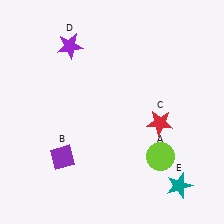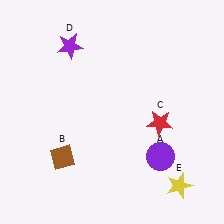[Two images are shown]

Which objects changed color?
A changed from lime to purple. B changed from purple to brown. E changed from teal to yellow.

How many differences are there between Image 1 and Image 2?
There are 3 differences between the two images.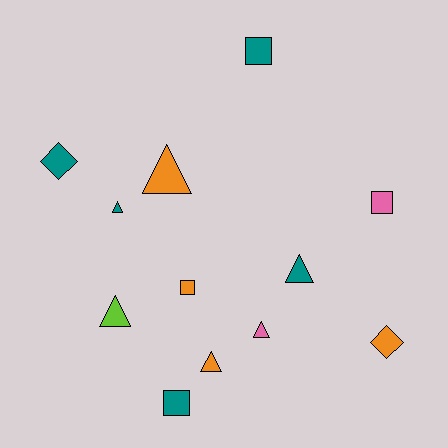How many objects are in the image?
There are 12 objects.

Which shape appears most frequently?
Triangle, with 6 objects.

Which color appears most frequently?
Teal, with 5 objects.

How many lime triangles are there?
There is 1 lime triangle.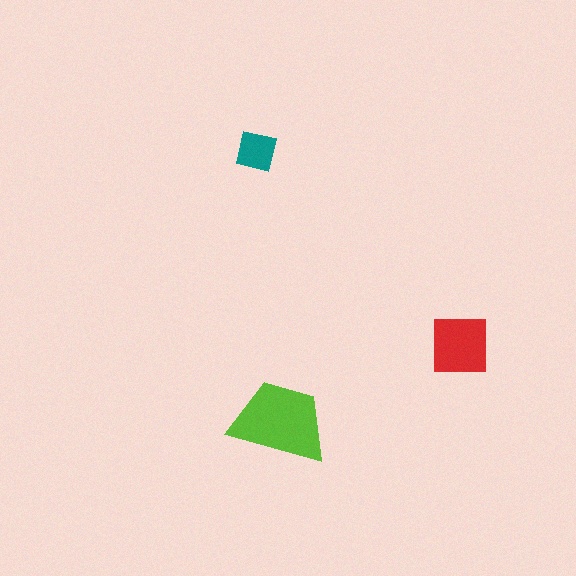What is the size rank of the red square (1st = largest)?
2nd.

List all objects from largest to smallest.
The lime trapezoid, the red square, the teal square.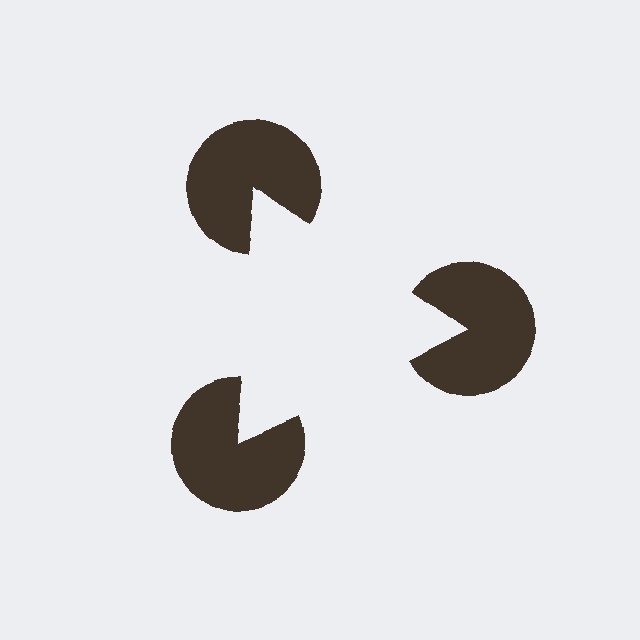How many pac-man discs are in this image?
There are 3 — one at each vertex of the illusory triangle.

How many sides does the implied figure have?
3 sides.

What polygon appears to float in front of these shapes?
An illusory triangle — its edges are inferred from the aligned wedge cuts in the pac-man discs, not physically drawn.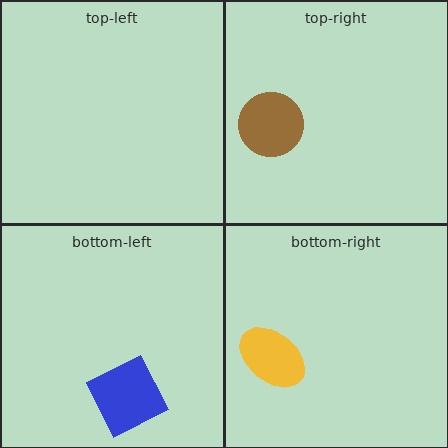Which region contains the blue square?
The bottom-left region.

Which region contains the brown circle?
The top-right region.